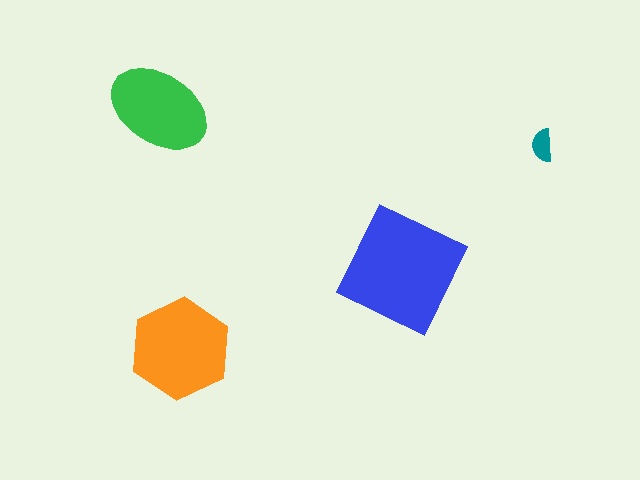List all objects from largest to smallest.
The blue square, the orange hexagon, the green ellipse, the teal semicircle.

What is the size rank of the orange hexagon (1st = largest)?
2nd.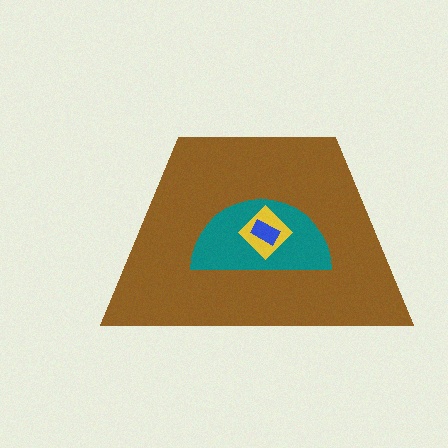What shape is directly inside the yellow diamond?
The blue rectangle.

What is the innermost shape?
The blue rectangle.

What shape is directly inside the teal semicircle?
The yellow diamond.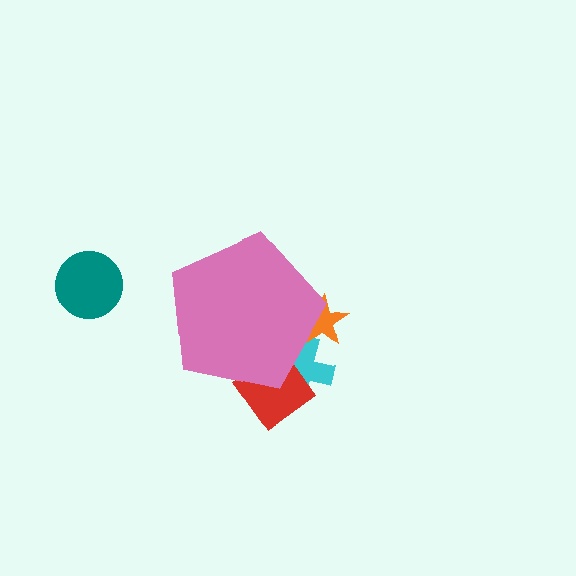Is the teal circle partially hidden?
No, the teal circle is fully visible.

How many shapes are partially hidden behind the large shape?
3 shapes are partially hidden.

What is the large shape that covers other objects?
A pink pentagon.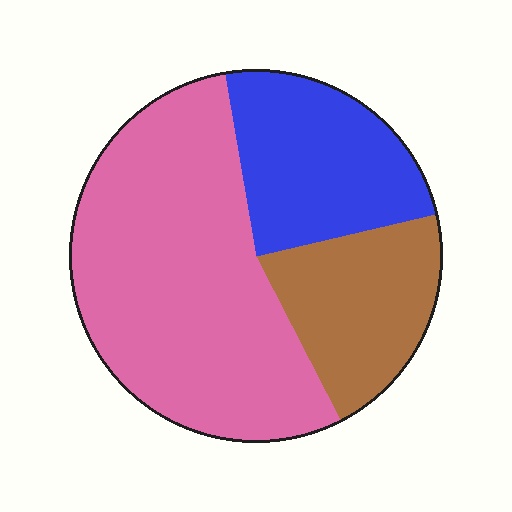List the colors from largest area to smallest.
From largest to smallest: pink, blue, brown.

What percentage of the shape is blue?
Blue takes up less than a quarter of the shape.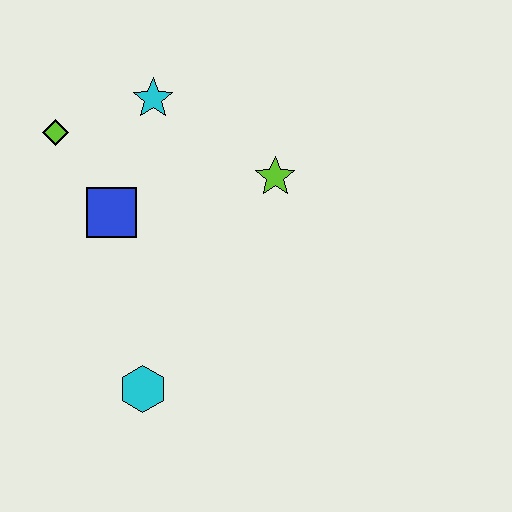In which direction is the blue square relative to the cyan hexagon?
The blue square is above the cyan hexagon.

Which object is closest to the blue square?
The lime diamond is closest to the blue square.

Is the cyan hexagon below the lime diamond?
Yes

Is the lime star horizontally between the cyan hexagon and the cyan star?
No